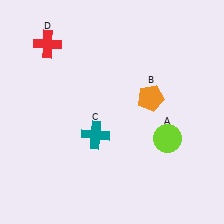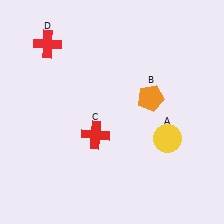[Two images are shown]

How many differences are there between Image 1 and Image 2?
There are 2 differences between the two images.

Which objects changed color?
A changed from lime to yellow. C changed from teal to red.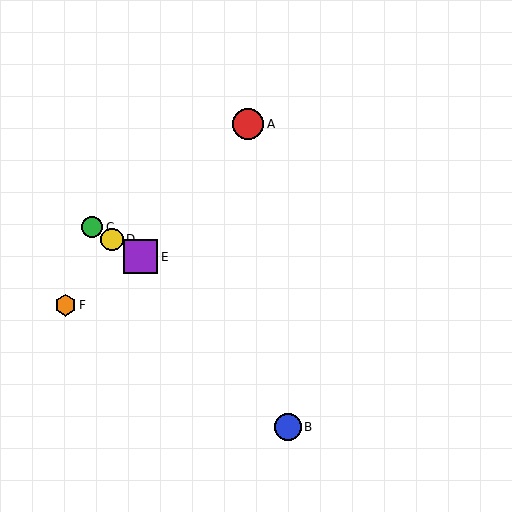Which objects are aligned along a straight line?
Objects C, D, E are aligned along a straight line.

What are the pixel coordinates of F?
Object F is at (65, 305).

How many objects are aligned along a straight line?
3 objects (C, D, E) are aligned along a straight line.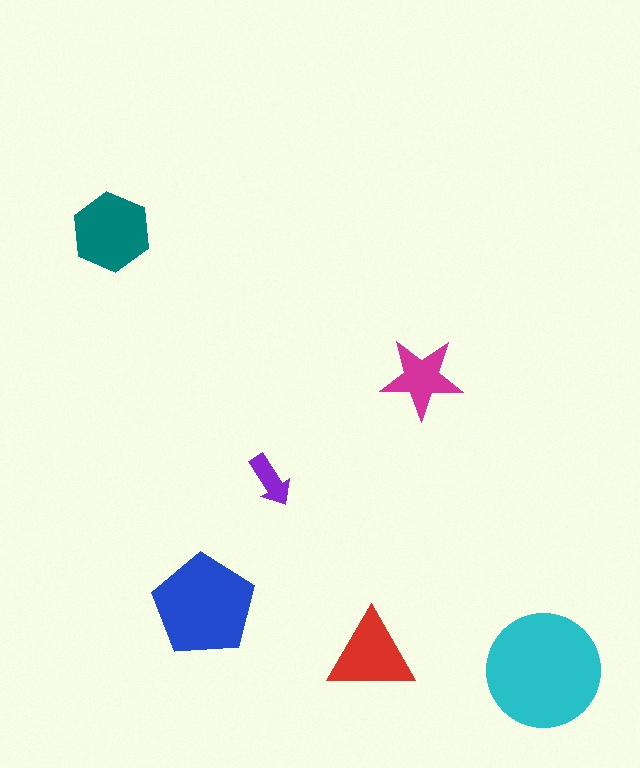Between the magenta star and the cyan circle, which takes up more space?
The cyan circle.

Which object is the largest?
The cyan circle.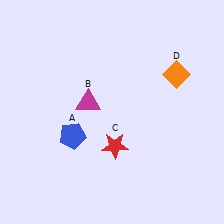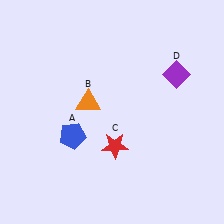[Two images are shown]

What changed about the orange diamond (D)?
In Image 1, D is orange. In Image 2, it changed to purple.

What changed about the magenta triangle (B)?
In Image 1, B is magenta. In Image 2, it changed to orange.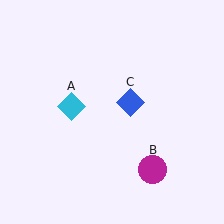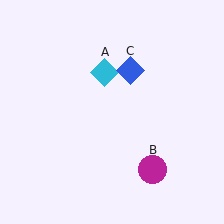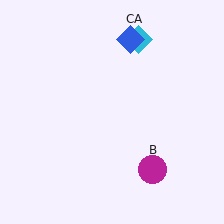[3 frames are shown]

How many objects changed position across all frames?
2 objects changed position: cyan diamond (object A), blue diamond (object C).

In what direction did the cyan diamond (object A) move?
The cyan diamond (object A) moved up and to the right.